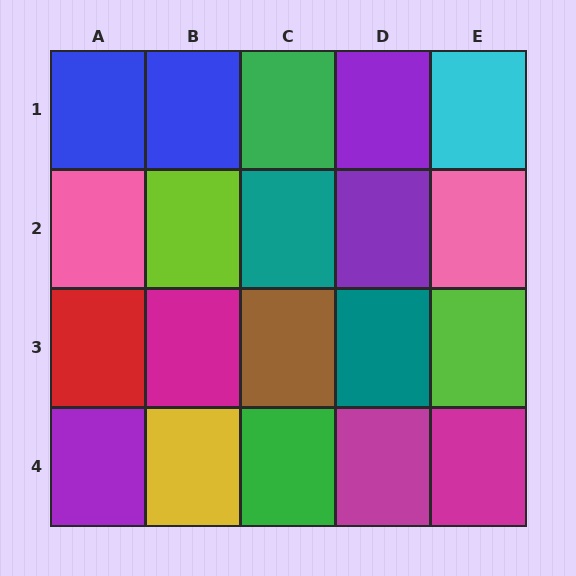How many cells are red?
1 cell is red.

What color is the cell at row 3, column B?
Magenta.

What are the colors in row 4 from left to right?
Purple, yellow, green, magenta, magenta.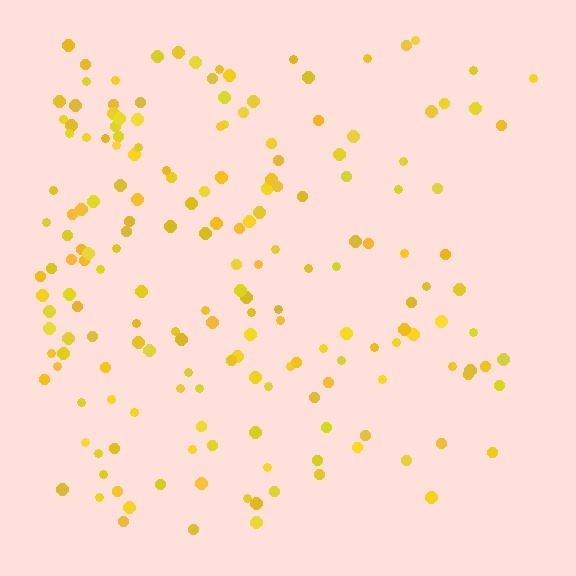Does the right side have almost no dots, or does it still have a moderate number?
Still a moderate number, just noticeably fewer than the left.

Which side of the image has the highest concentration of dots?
The left.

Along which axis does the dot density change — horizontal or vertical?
Horizontal.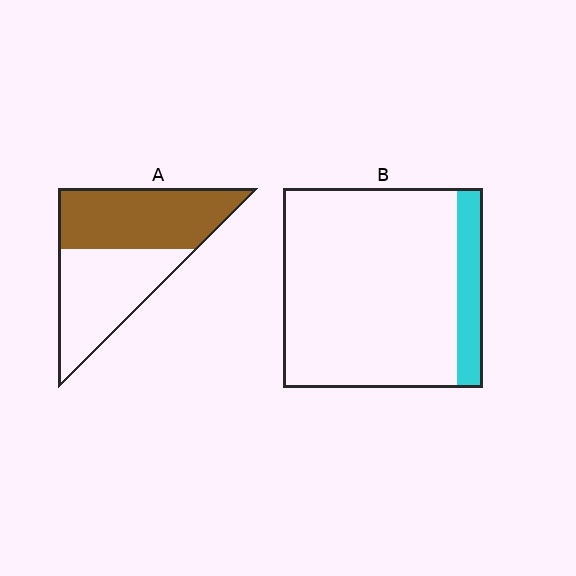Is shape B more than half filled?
No.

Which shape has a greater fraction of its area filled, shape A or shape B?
Shape A.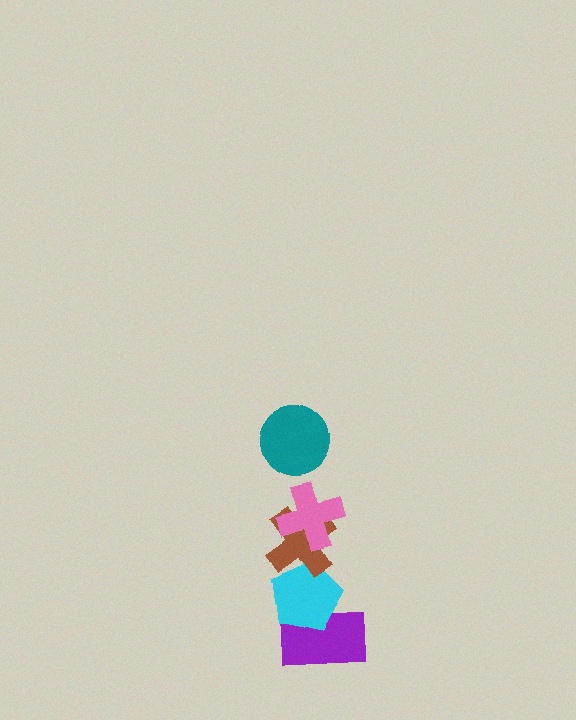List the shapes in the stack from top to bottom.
From top to bottom: the teal circle, the pink cross, the brown cross, the cyan pentagon, the purple rectangle.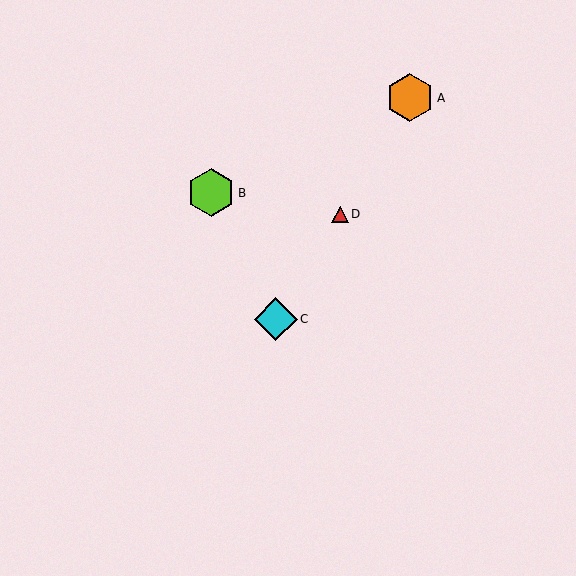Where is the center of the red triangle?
The center of the red triangle is at (340, 214).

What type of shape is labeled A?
Shape A is an orange hexagon.